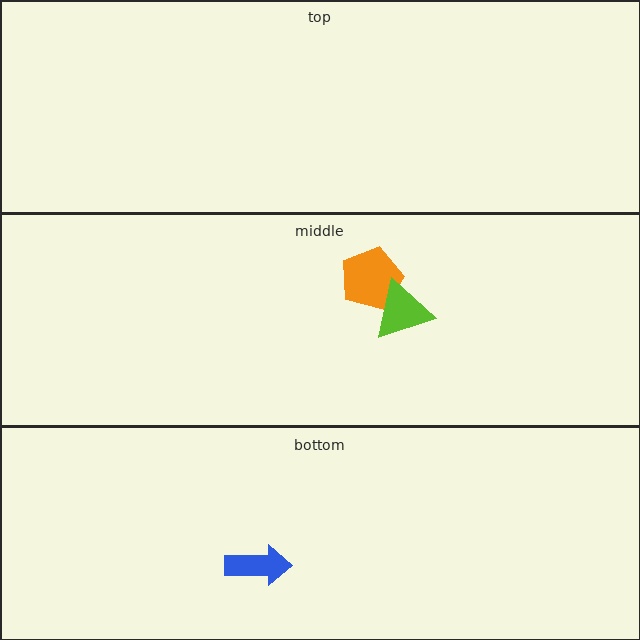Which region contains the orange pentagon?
The middle region.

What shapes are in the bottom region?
The blue arrow.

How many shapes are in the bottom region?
1.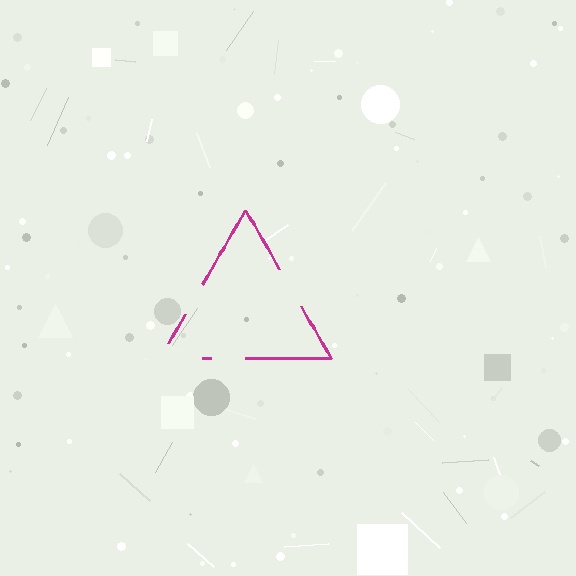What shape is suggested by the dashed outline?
The dashed outline suggests a triangle.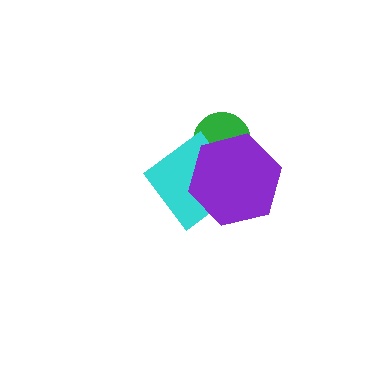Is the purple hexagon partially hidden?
No, no other shape covers it.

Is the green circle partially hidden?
Yes, it is partially covered by another shape.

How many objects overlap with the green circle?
2 objects overlap with the green circle.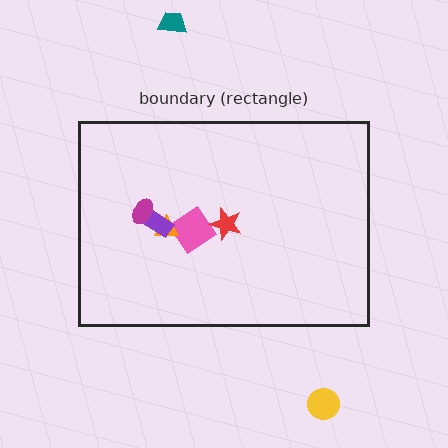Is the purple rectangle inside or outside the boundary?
Inside.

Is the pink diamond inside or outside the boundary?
Inside.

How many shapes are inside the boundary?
5 inside, 2 outside.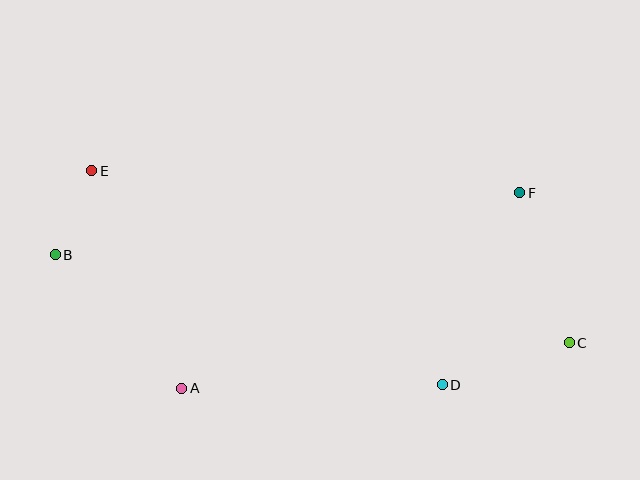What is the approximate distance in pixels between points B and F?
The distance between B and F is approximately 469 pixels.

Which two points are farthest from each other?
Points B and C are farthest from each other.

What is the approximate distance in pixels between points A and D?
The distance between A and D is approximately 261 pixels.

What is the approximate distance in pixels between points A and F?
The distance between A and F is approximately 391 pixels.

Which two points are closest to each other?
Points B and E are closest to each other.